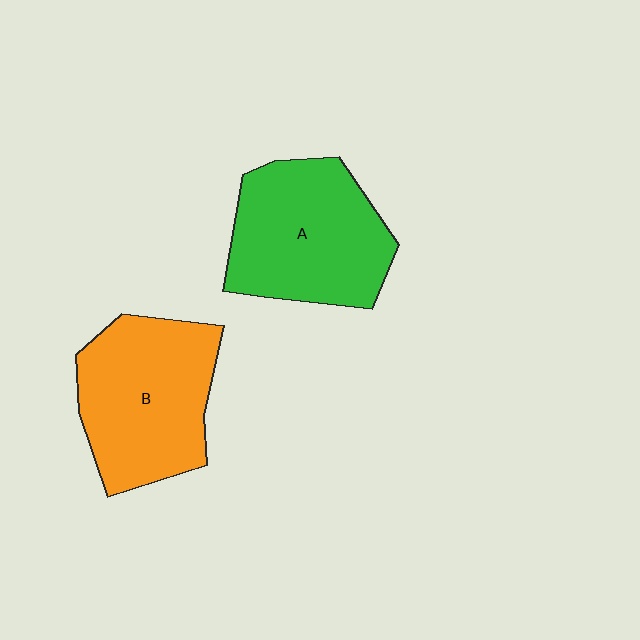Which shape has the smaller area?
Shape A (green).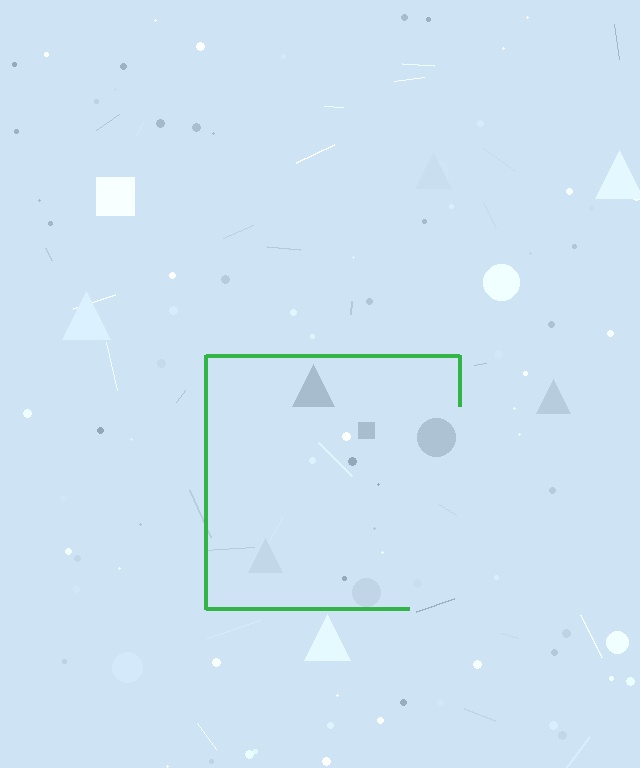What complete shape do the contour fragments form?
The contour fragments form a square.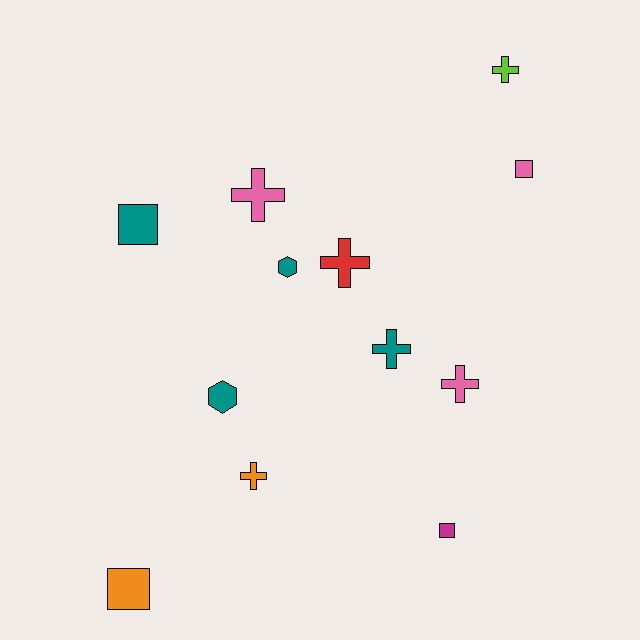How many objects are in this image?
There are 12 objects.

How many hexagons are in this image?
There are 2 hexagons.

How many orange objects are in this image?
There are 2 orange objects.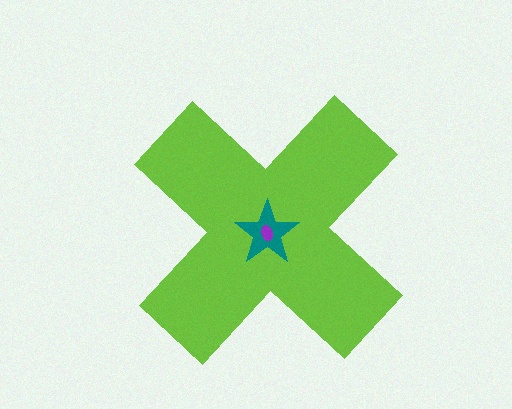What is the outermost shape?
The lime cross.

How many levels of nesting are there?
3.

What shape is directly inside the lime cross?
The teal star.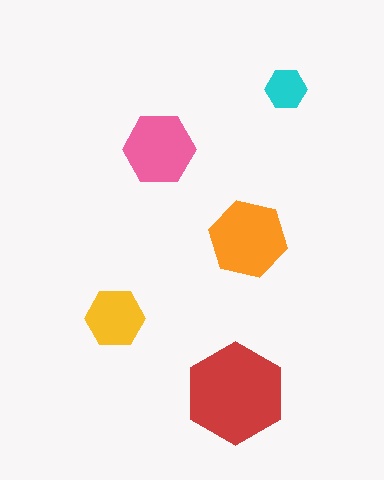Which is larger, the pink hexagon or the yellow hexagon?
The pink one.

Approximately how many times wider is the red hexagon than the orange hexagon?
About 1.5 times wider.